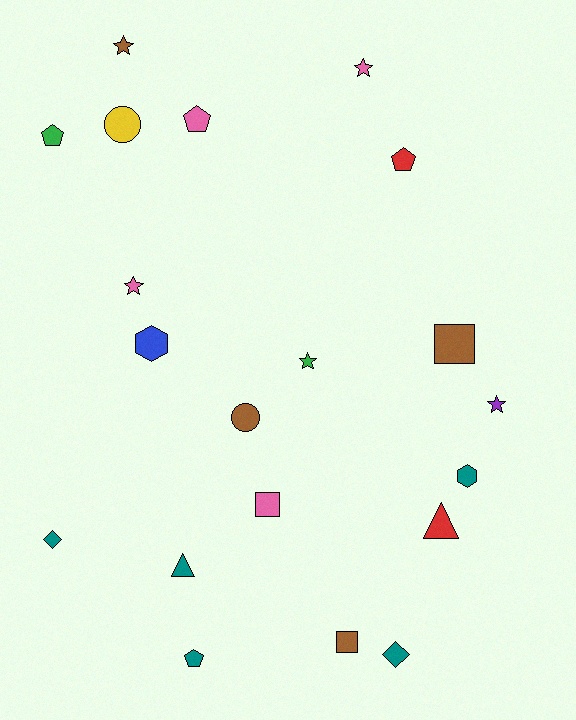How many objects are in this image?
There are 20 objects.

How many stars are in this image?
There are 5 stars.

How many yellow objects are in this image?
There is 1 yellow object.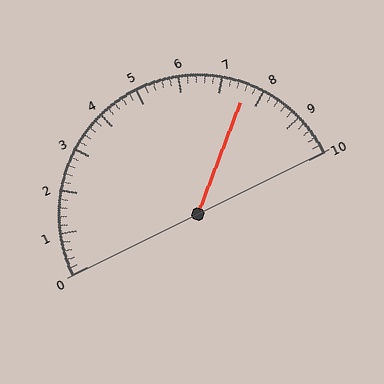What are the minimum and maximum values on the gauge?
The gauge ranges from 0 to 10.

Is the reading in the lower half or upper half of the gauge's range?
The reading is in the upper half of the range (0 to 10).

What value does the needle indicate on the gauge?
The needle indicates approximately 7.6.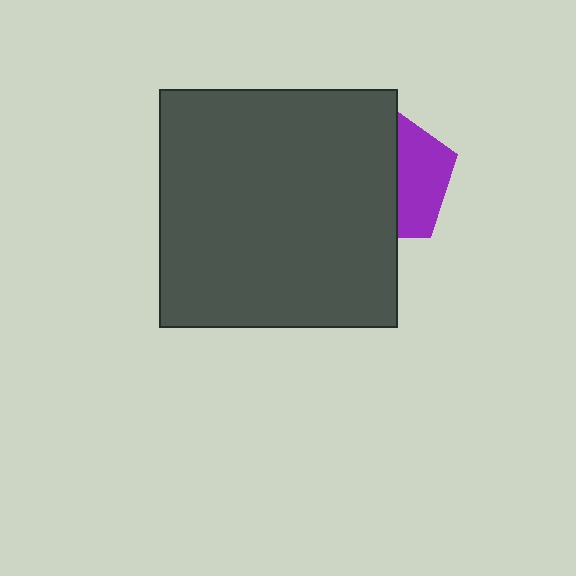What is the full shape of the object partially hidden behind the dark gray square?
The partially hidden object is a purple pentagon.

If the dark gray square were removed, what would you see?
You would see the complete purple pentagon.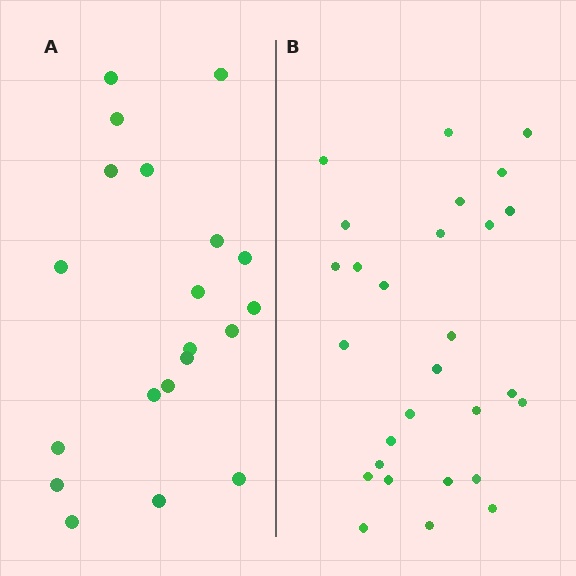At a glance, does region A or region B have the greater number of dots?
Region B (the right region) has more dots.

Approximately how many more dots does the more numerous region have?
Region B has roughly 8 or so more dots than region A.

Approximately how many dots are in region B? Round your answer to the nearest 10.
About 30 dots. (The exact count is 28, which rounds to 30.)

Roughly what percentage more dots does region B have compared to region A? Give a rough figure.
About 40% more.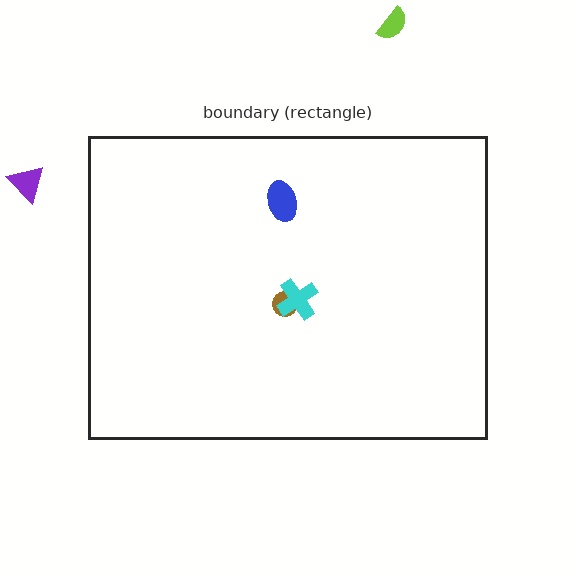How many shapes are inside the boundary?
3 inside, 2 outside.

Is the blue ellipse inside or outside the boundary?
Inside.